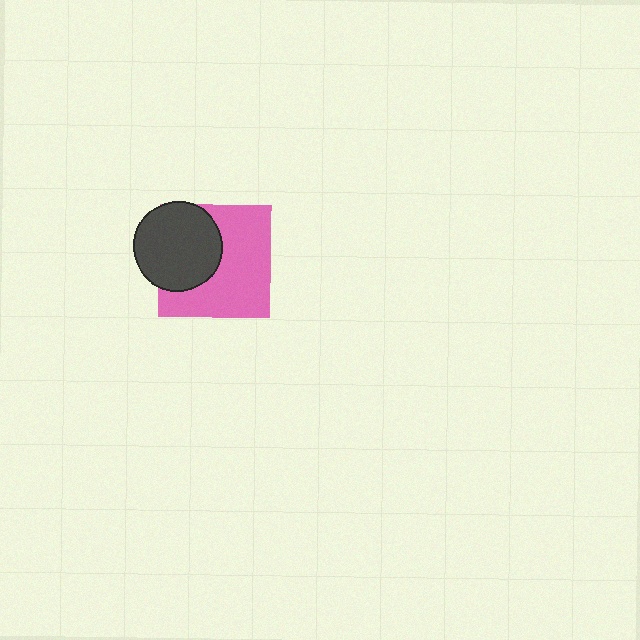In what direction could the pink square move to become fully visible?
The pink square could move right. That would shift it out from behind the dark gray circle entirely.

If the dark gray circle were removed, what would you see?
You would see the complete pink square.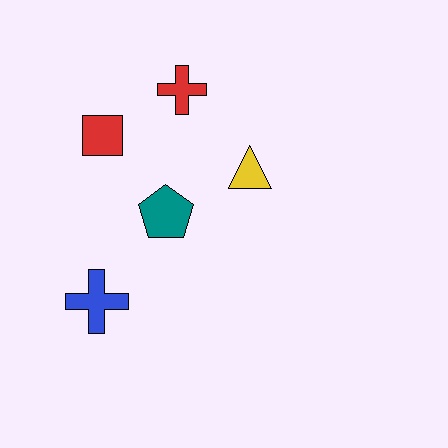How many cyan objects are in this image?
There are no cyan objects.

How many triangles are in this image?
There is 1 triangle.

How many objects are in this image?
There are 5 objects.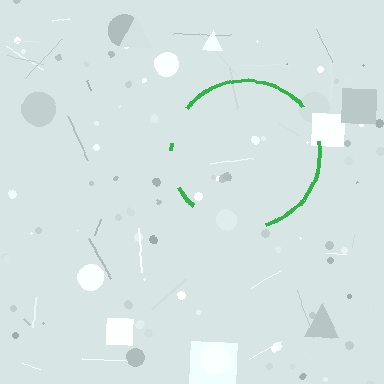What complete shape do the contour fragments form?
The contour fragments form a circle.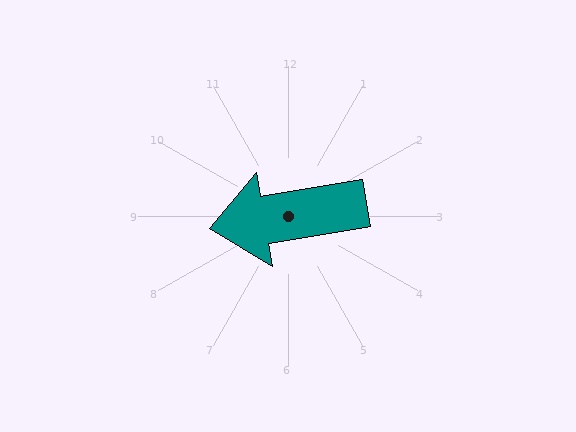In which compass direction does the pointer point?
West.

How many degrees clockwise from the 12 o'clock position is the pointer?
Approximately 261 degrees.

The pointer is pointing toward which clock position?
Roughly 9 o'clock.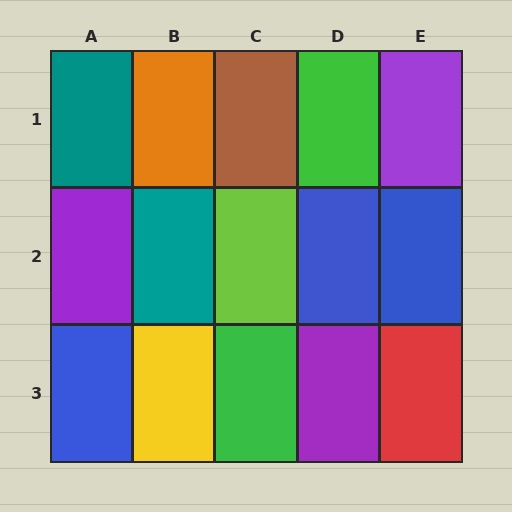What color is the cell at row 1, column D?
Green.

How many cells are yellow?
1 cell is yellow.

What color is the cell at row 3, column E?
Red.